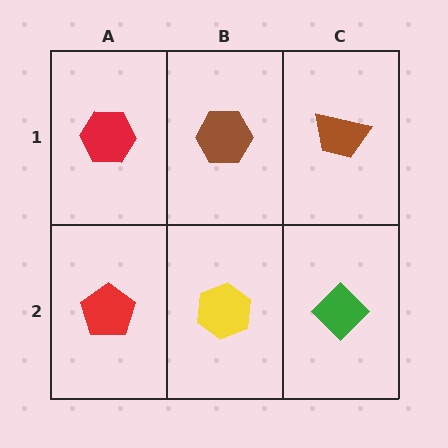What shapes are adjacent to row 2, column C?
A brown trapezoid (row 1, column C), a yellow hexagon (row 2, column B).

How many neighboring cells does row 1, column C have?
2.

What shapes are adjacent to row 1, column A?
A red pentagon (row 2, column A), a brown hexagon (row 1, column B).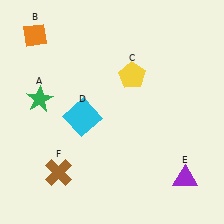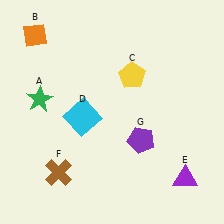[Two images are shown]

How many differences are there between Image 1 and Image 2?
There is 1 difference between the two images.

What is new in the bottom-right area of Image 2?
A purple pentagon (G) was added in the bottom-right area of Image 2.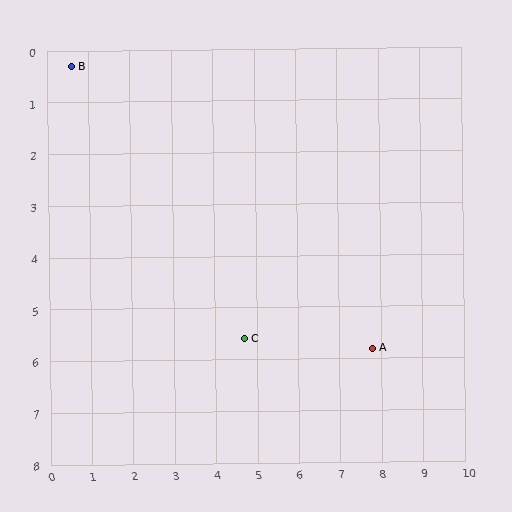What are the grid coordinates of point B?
Point B is at approximately (0.6, 0.3).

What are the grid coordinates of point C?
Point C is at approximately (4.7, 5.6).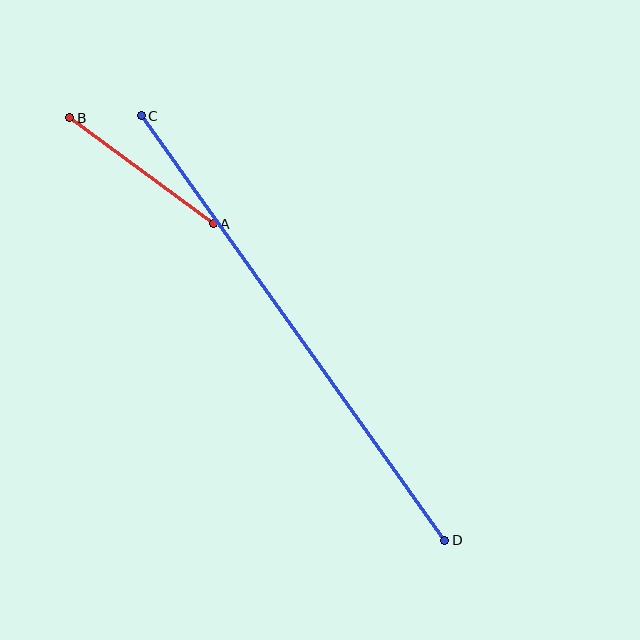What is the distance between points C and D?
The distance is approximately 522 pixels.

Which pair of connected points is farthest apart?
Points C and D are farthest apart.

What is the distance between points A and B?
The distance is approximately 178 pixels.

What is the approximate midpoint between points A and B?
The midpoint is at approximately (141, 171) pixels.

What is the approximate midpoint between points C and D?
The midpoint is at approximately (293, 328) pixels.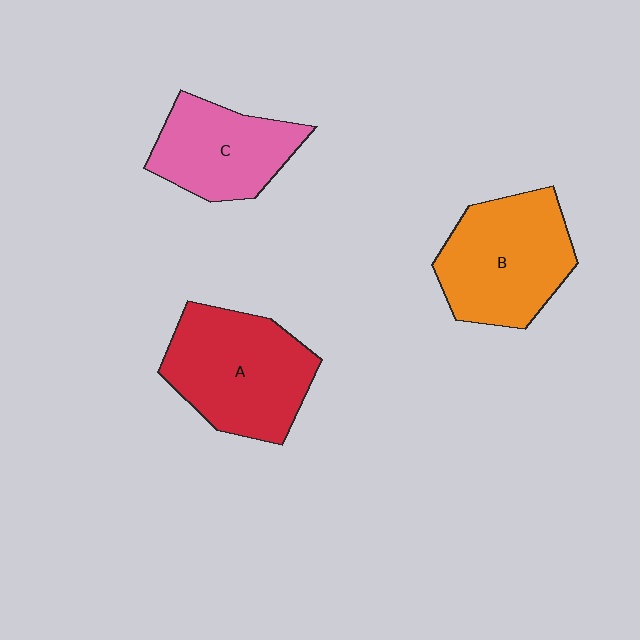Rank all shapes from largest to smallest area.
From largest to smallest: A (red), B (orange), C (pink).